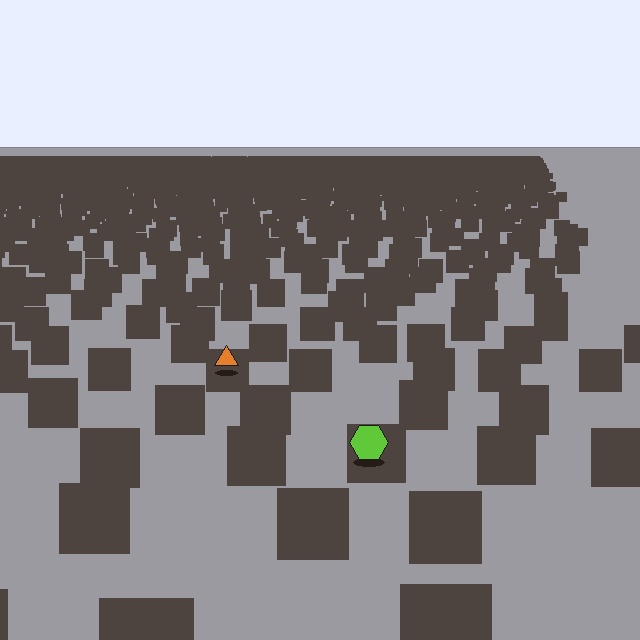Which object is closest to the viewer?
The lime hexagon is closest. The texture marks near it are larger and more spread out.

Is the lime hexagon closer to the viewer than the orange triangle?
Yes. The lime hexagon is closer — you can tell from the texture gradient: the ground texture is coarser near it.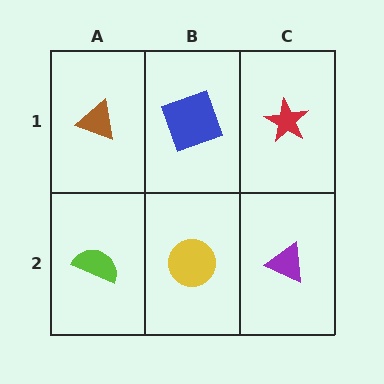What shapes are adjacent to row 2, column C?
A red star (row 1, column C), a yellow circle (row 2, column B).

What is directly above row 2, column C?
A red star.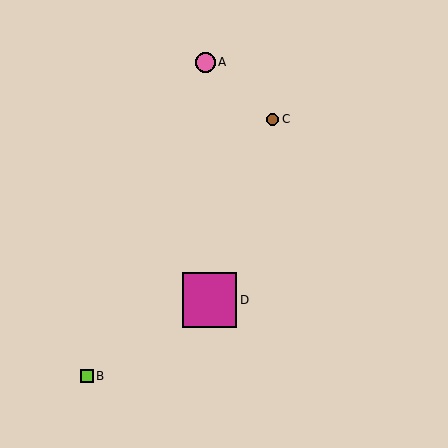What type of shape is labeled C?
Shape C is a brown circle.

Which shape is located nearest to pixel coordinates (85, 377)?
The lime square (labeled B) at (87, 376) is nearest to that location.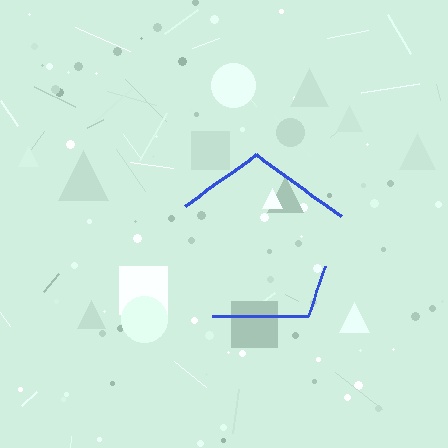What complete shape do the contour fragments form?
The contour fragments form a pentagon.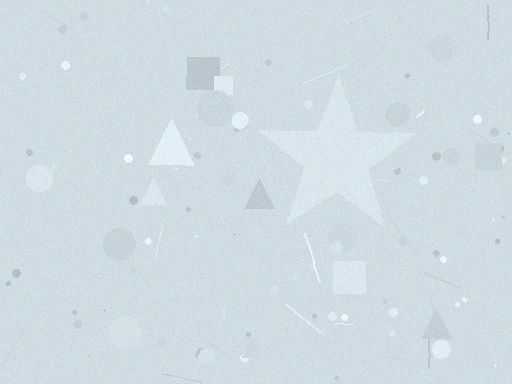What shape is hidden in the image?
A star is hidden in the image.